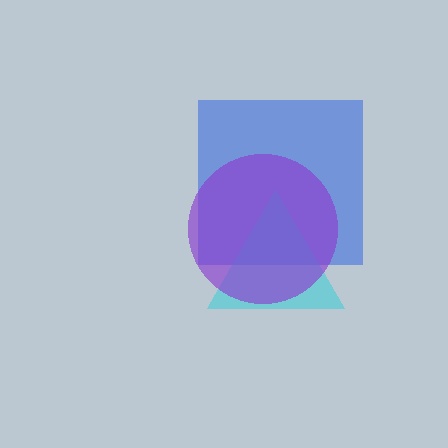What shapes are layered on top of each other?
The layered shapes are: a blue square, a cyan triangle, a purple circle.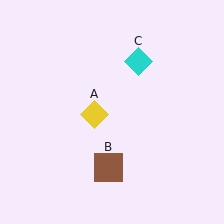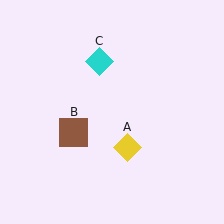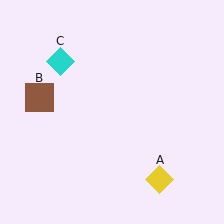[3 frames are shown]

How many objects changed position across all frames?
3 objects changed position: yellow diamond (object A), brown square (object B), cyan diamond (object C).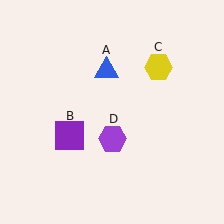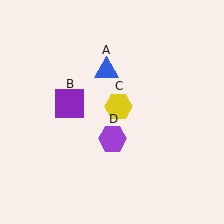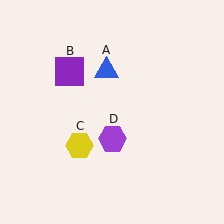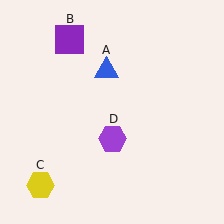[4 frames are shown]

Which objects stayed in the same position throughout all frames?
Blue triangle (object A) and purple hexagon (object D) remained stationary.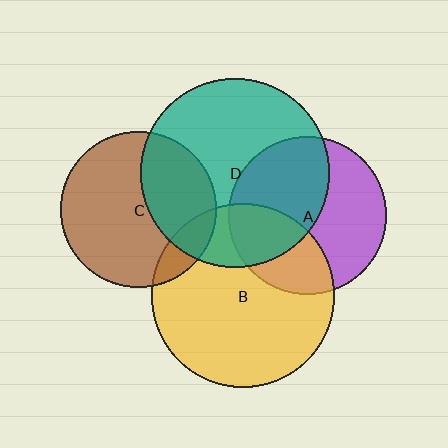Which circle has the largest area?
Circle D (teal).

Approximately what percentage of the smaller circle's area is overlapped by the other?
Approximately 50%.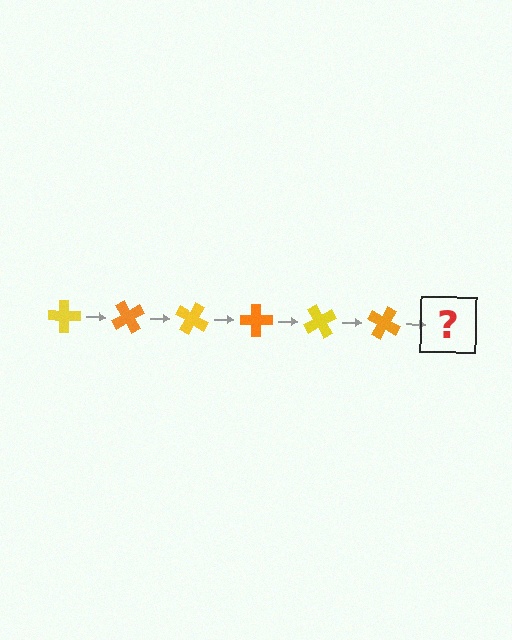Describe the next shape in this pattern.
It should be a yellow cross, rotated 360 degrees from the start.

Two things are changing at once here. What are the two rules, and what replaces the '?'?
The two rules are that it rotates 60 degrees each step and the color cycles through yellow and orange. The '?' should be a yellow cross, rotated 360 degrees from the start.